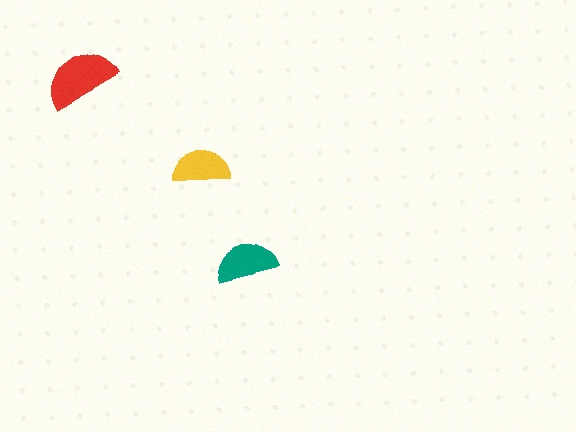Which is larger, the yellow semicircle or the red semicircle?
The red one.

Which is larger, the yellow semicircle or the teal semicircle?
The teal one.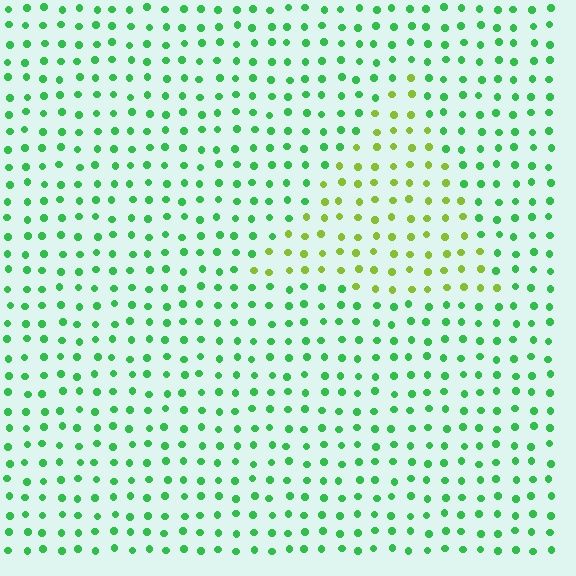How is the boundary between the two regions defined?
The boundary is defined purely by a slight shift in hue (about 47 degrees). Spacing, size, and orientation are identical on both sides.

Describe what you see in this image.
The image is filled with small green elements in a uniform arrangement. A triangle-shaped region is visible where the elements are tinted to a slightly different hue, forming a subtle color boundary.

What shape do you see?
I see a triangle.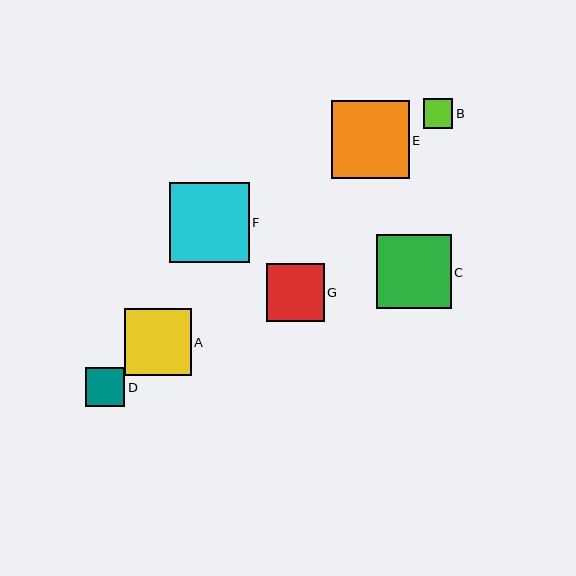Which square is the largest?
Square F is the largest with a size of approximately 79 pixels.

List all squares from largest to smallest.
From largest to smallest: F, E, C, A, G, D, B.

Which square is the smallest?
Square B is the smallest with a size of approximately 30 pixels.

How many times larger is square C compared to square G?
Square C is approximately 1.3 times the size of square G.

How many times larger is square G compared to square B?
Square G is approximately 1.9 times the size of square B.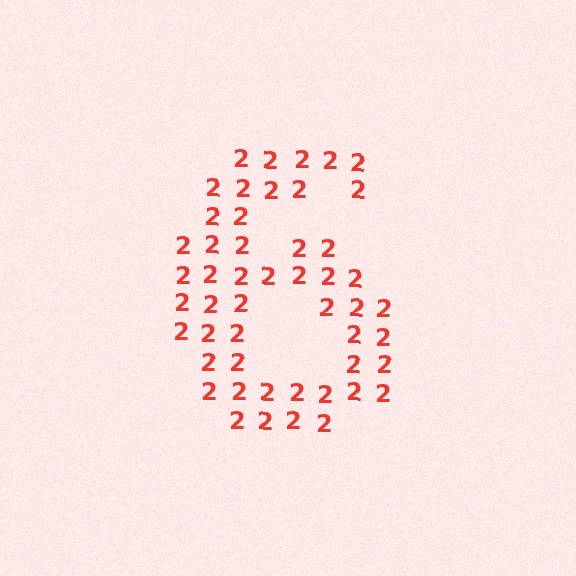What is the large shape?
The large shape is the digit 6.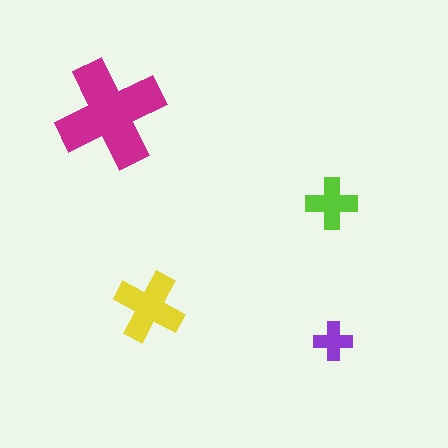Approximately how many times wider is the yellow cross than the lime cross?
About 1.5 times wider.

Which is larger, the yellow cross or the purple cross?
The yellow one.